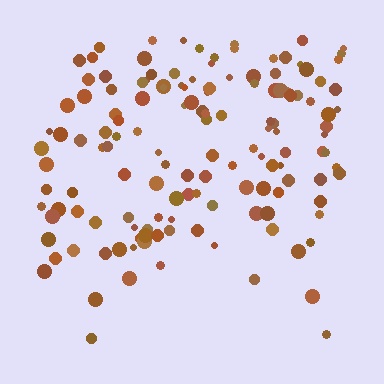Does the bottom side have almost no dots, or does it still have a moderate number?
Still a moderate number, just noticeably fewer than the top.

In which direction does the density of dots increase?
From bottom to top, with the top side densest.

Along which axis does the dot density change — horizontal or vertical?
Vertical.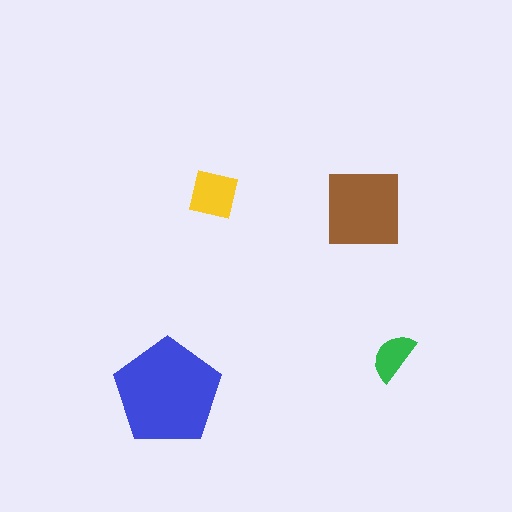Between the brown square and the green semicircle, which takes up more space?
The brown square.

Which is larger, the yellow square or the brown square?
The brown square.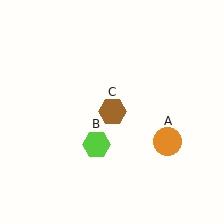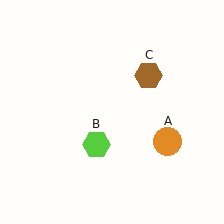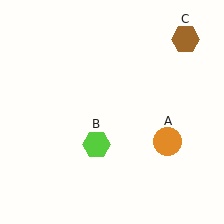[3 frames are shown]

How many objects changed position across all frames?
1 object changed position: brown hexagon (object C).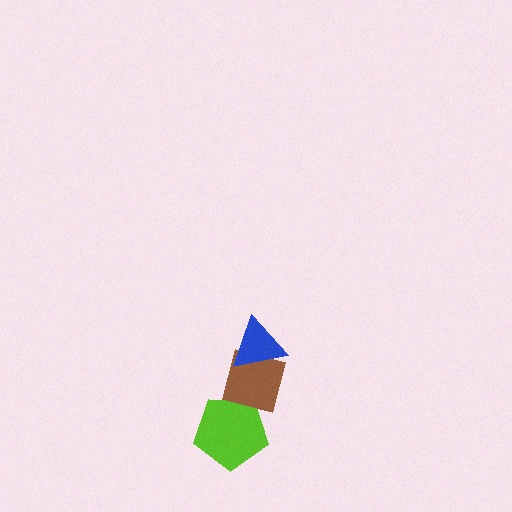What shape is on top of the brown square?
The blue triangle is on top of the brown square.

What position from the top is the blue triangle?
The blue triangle is 1st from the top.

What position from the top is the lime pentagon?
The lime pentagon is 3rd from the top.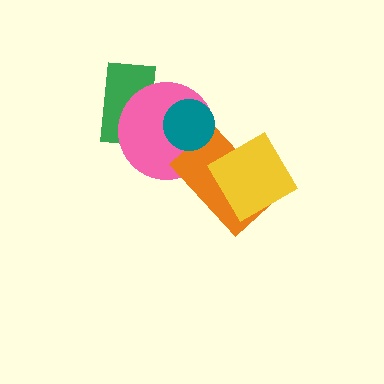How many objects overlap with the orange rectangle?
3 objects overlap with the orange rectangle.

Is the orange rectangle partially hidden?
Yes, it is partially covered by another shape.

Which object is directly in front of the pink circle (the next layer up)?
The orange rectangle is directly in front of the pink circle.